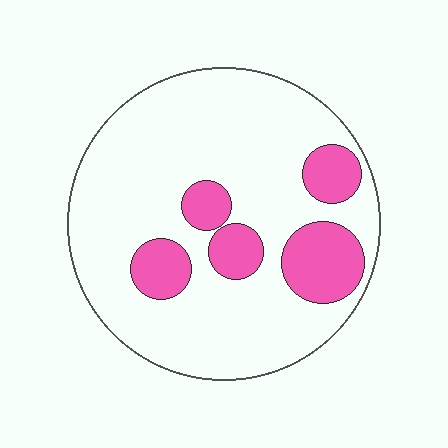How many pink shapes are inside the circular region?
5.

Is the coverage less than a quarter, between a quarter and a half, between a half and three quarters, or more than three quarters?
Less than a quarter.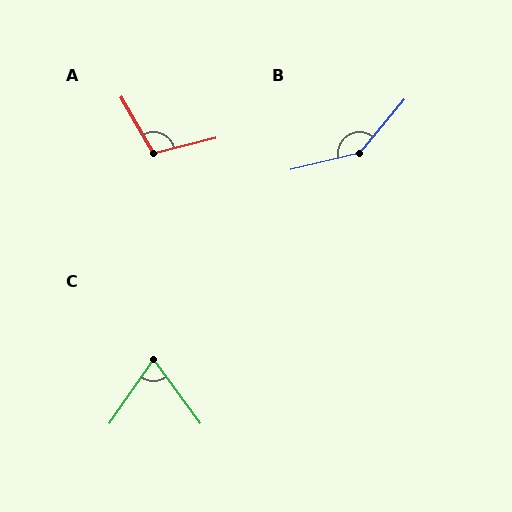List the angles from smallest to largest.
C (71°), A (107°), B (143°).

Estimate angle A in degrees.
Approximately 107 degrees.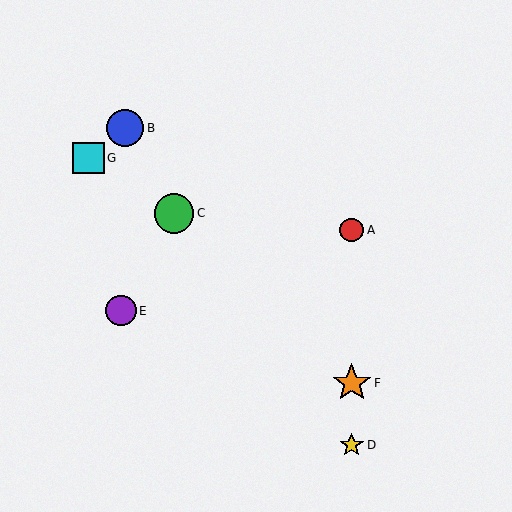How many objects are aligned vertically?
3 objects (A, D, F) are aligned vertically.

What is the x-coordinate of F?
Object F is at x≈352.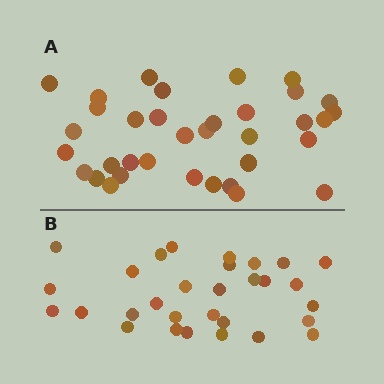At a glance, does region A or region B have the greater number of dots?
Region A (the top region) has more dots.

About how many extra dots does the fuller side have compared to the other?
Region A has about 5 more dots than region B.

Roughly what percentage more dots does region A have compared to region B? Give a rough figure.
About 15% more.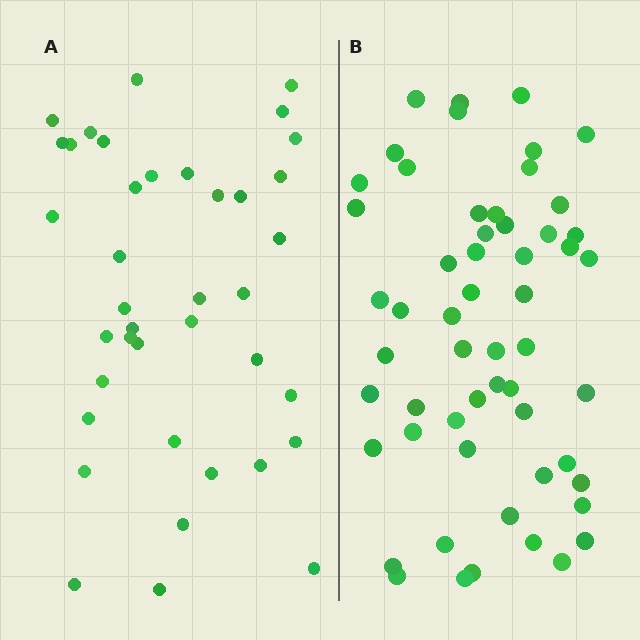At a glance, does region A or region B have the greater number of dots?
Region B (the right region) has more dots.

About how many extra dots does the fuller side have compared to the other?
Region B has approximately 15 more dots than region A.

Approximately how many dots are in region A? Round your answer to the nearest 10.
About 40 dots. (The exact count is 39, which rounds to 40.)